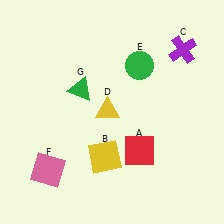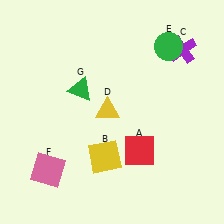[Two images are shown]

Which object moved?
The green circle (E) moved right.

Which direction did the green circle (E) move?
The green circle (E) moved right.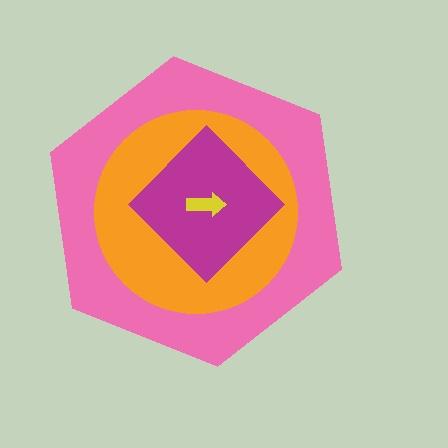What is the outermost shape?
The pink hexagon.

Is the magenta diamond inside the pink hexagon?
Yes.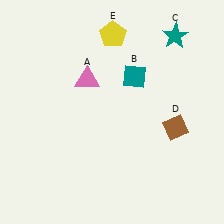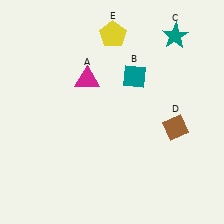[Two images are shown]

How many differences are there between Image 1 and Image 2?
There is 1 difference between the two images.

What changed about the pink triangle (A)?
In Image 1, A is pink. In Image 2, it changed to magenta.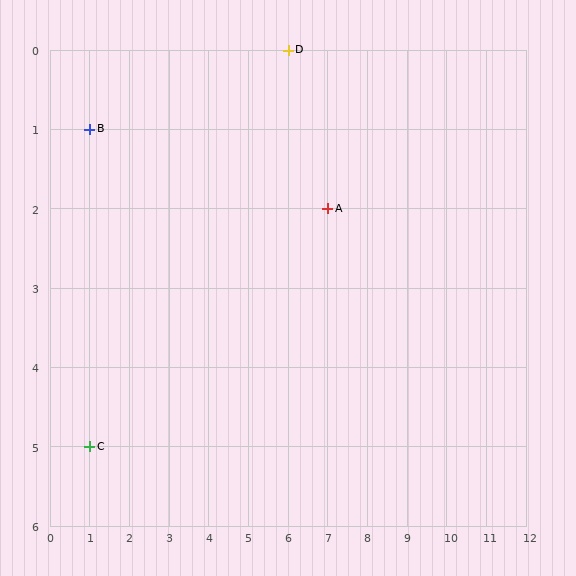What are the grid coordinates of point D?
Point D is at grid coordinates (6, 0).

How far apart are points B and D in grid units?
Points B and D are 5 columns and 1 row apart (about 5.1 grid units diagonally).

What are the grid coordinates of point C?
Point C is at grid coordinates (1, 5).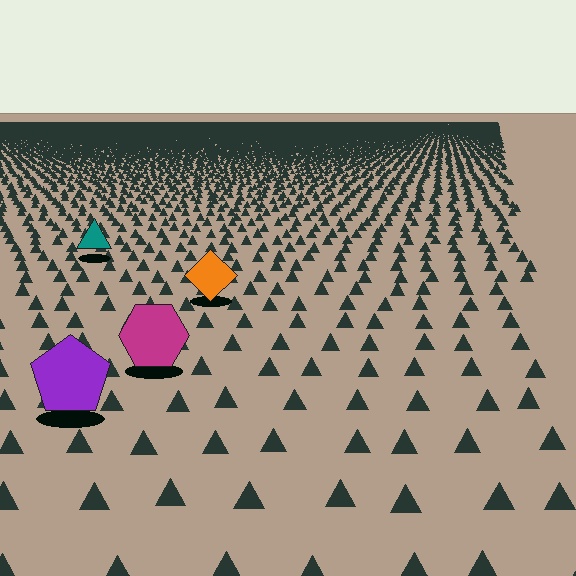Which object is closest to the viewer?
The purple pentagon is closest. The texture marks near it are larger and more spread out.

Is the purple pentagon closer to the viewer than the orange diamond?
Yes. The purple pentagon is closer — you can tell from the texture gradient: the ground texture is coarser near it.